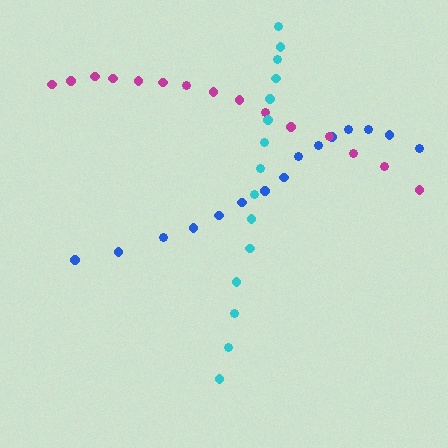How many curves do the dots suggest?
There are 3 distinct paths.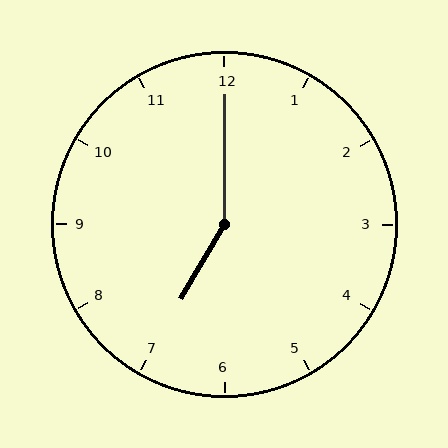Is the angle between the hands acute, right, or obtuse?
It is obtuse.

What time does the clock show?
7:00.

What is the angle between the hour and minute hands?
Approximately 150 degrees.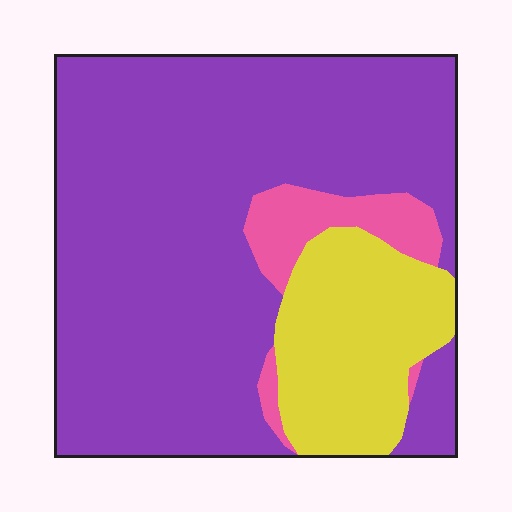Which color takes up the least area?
Pink, at roughly 10%.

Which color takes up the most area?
Purple, at roughly 75%.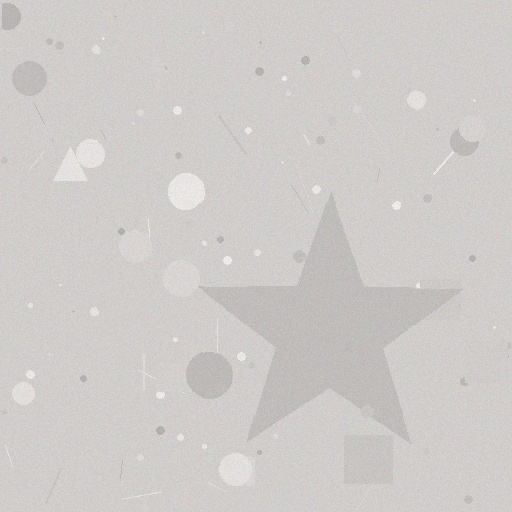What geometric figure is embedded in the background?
A star is embedded in the background.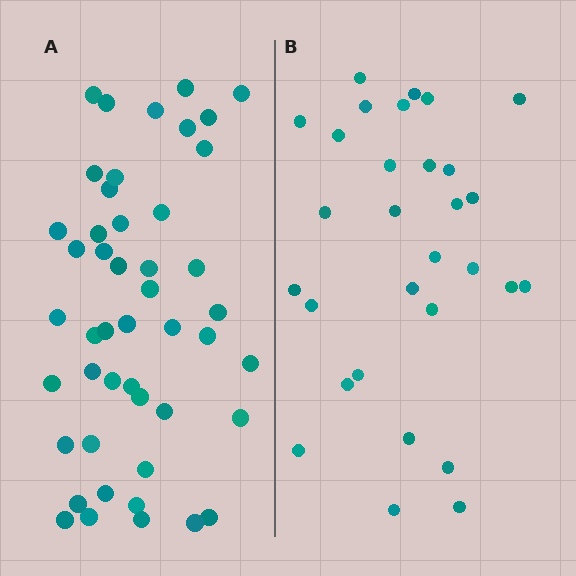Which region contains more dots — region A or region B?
Region A (the left region) has more dots.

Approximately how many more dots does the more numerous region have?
Region A has approximately 15 more dots than region B.